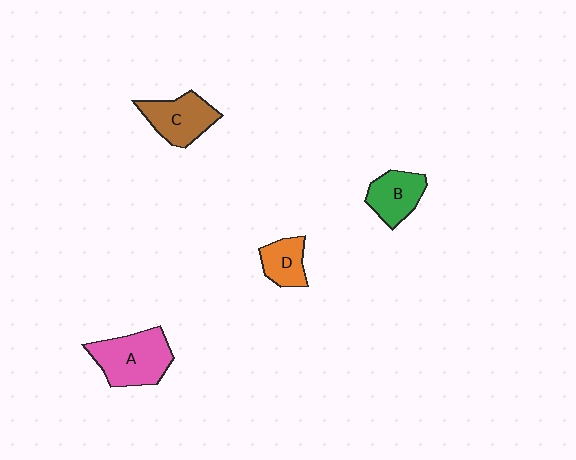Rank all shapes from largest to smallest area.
From largest to smallest: A (pink), C (brown), B (green), D (orange).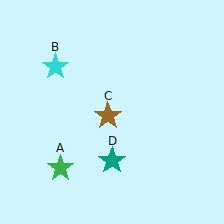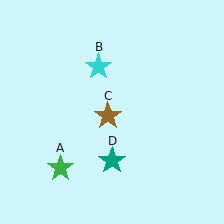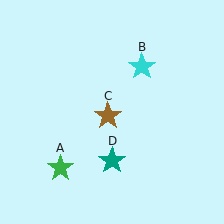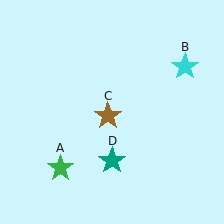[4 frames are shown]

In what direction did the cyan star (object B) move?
The cyan star (object B) moved right.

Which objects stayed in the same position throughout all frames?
Green star (object A) and brown star (object C) and teal star (object D) remained stationary.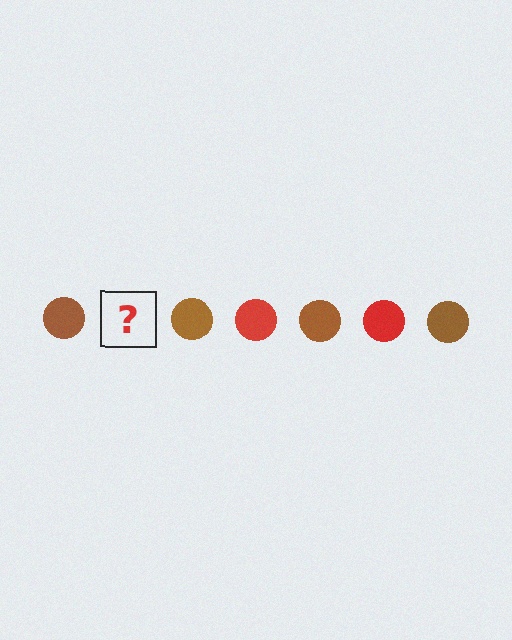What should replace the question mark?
The question mark should be replaced with a red circle.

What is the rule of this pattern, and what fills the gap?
The rule is that the pattern cycles through brown, red circles. The gap should be filled with a red circle.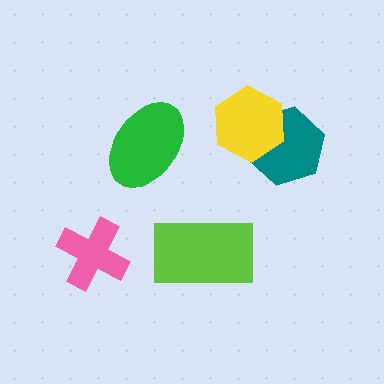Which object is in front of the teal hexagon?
The yellow hexagon is in front of the teal hexagon.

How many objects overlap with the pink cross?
0 objects overlap with the pink cross.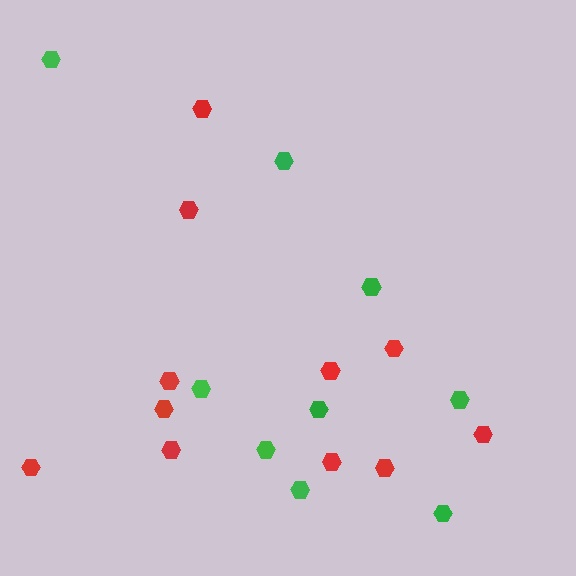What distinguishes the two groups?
There are 2 groups: one group of green hexagons (9) and one group of red hexagons (11).